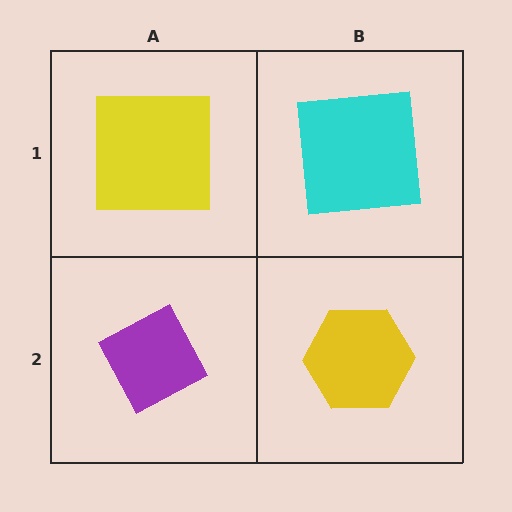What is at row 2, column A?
A purple diamond.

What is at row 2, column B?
A yellow hexagon.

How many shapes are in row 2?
2 shapes.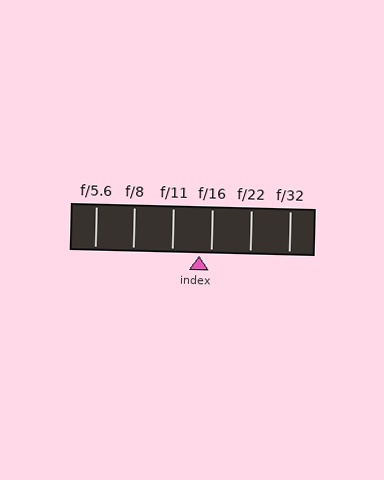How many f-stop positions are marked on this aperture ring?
There are 6 f-stop positions marked.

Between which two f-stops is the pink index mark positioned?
The index mark is between f/11 and f/16.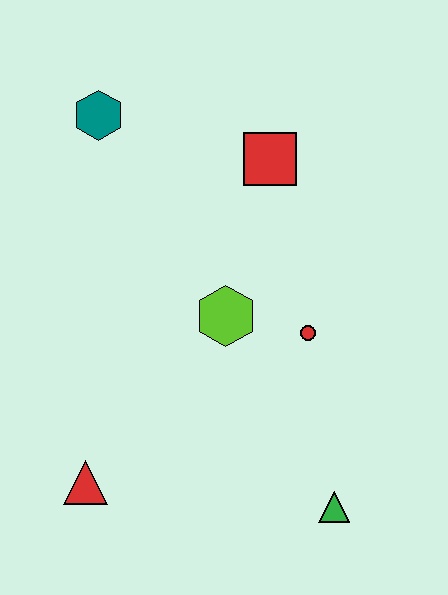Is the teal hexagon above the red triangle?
Yes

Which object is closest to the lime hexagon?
The red circle is closest to the lime hexagon.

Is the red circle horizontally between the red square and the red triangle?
No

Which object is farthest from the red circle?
The teal hexagon is farthest from the red circle.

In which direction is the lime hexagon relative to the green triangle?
The lime hexagon is above the green triangle.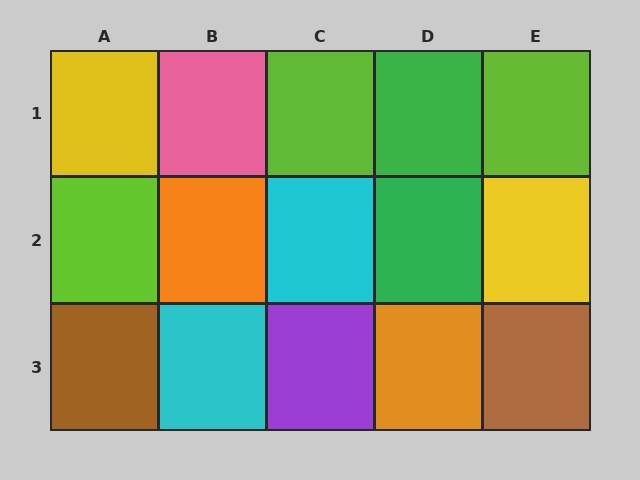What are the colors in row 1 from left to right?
Yellow, pink, lime, green, lime.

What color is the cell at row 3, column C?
Purple.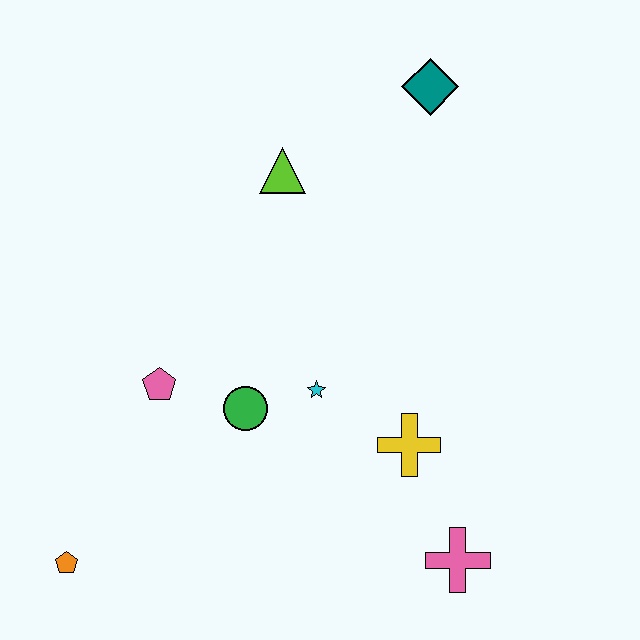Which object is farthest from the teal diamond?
The orange pentagon is farthest from the teal diamond.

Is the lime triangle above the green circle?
Yes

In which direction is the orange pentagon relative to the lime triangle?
The orange pentagon is below the lime triangle.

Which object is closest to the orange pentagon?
The pink pentagon is closest to the orange pentagon.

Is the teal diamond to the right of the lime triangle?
Yes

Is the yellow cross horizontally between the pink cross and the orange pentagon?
Yes